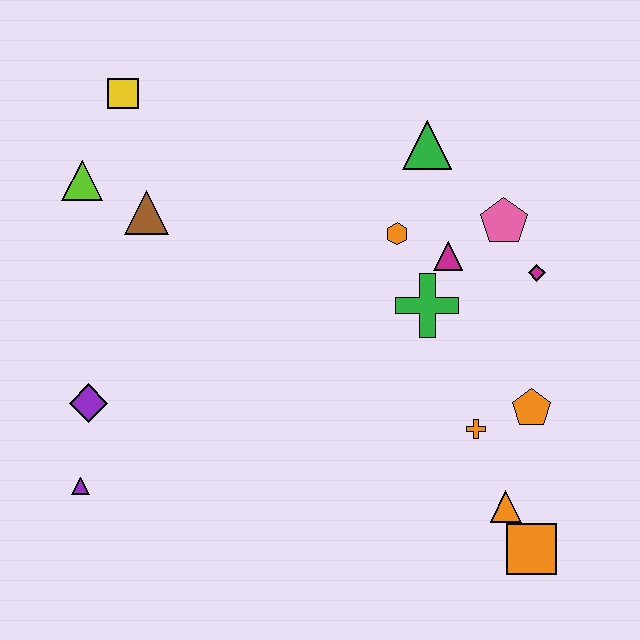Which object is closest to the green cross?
The magenta triangle is closest to the green cross.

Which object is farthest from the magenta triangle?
The purple triangle is farthest from the magenta triangle.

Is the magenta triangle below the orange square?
No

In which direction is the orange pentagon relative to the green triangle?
The orange pentagon is below the green triangle.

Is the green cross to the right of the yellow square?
Yes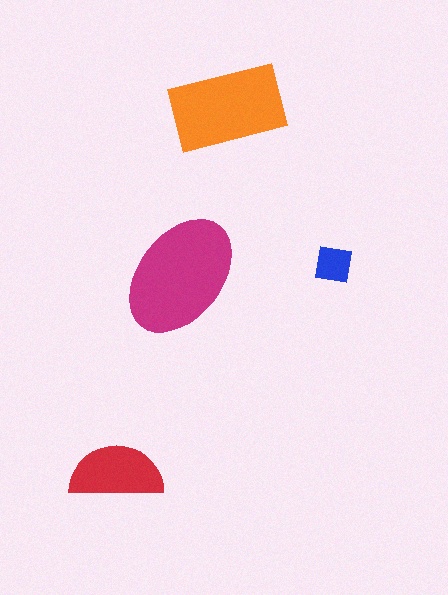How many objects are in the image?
There are 4 objects in the image.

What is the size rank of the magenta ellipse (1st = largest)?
1st.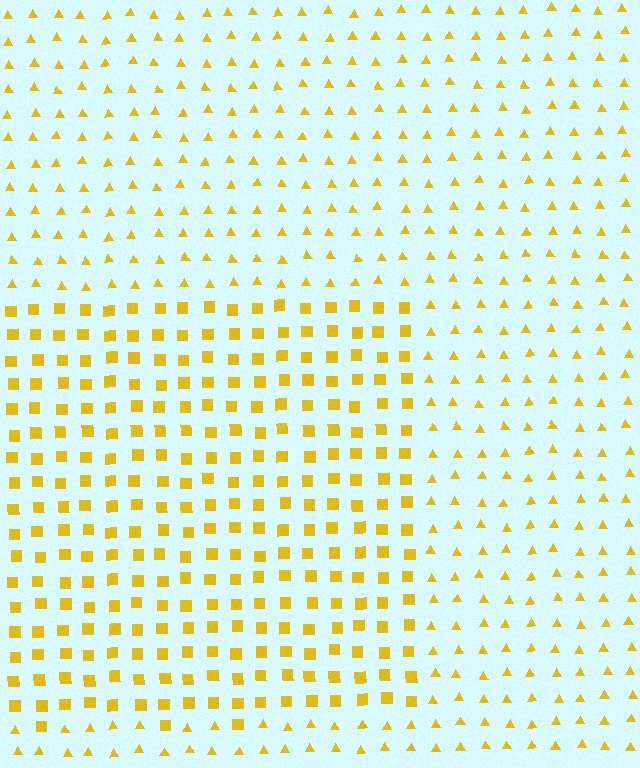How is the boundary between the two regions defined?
The boundary is defined by a change in element shape: squares inside vs. triangles outside. All elements share the same color and spacing.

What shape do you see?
I see a rectangle.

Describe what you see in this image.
The image is filled with small yellow elements arranged in a uniform grid. A rectangle-shaped region contains squares, while the surrounding area contains triangles. The boundary is defined purely by the change in element shape.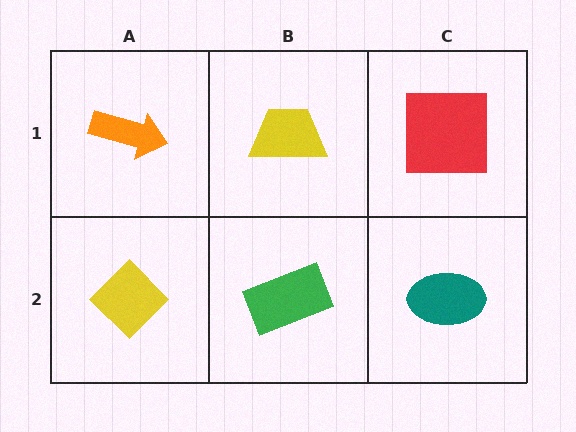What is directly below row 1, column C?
A teal ellipse.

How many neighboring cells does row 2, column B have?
3.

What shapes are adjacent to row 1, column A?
A yellow diamond (row 2, column A), a yellow trapezoid (row 1, column B).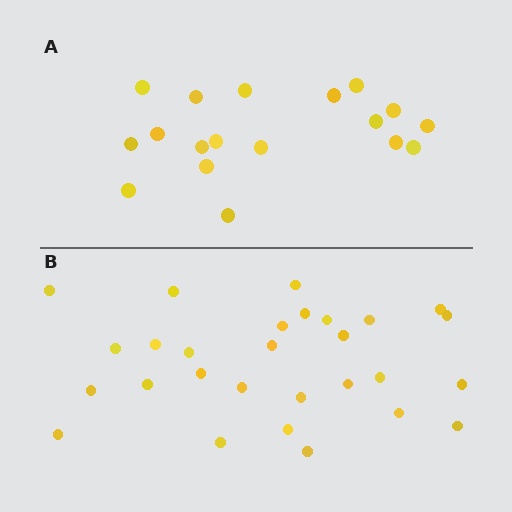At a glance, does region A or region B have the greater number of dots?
Region B (the bottom region) has more dots.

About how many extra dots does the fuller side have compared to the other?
Region B has roughly 10 or so more dots than region A.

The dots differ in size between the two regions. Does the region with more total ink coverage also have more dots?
No. Region A has more total ink coverage because its dots are larger, but region B actually contains more individual dots. Total area can be misleading — the number of items is what matters here.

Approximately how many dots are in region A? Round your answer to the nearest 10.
About 20 dots. (The exact count is 18, which rounds to 20.)